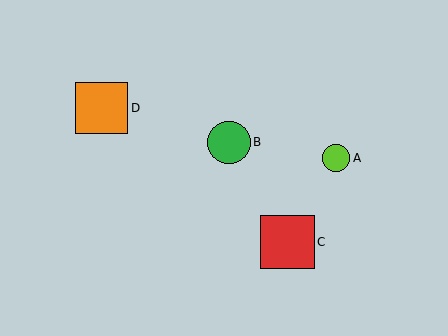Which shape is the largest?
The red square (labeled C) is the largest.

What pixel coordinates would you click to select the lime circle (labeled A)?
Click at (336, 158) to select the lime circle A.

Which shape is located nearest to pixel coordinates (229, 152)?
The green circle (labeled B) at (229, 142) is nearest to that location.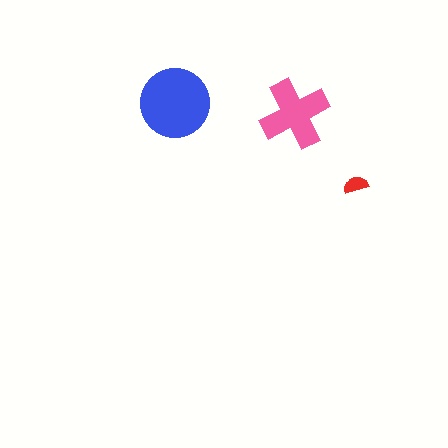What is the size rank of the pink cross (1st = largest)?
2nd.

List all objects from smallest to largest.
The red semicircle, the pink cross, the blue circle.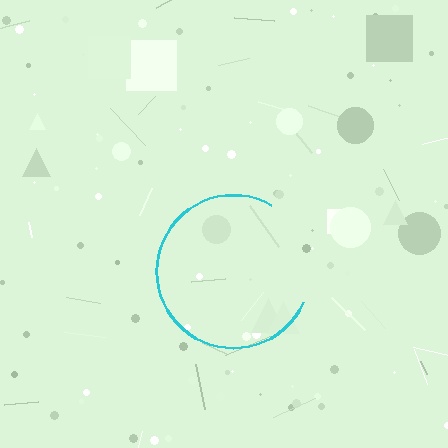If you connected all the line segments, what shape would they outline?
They would outline a circle.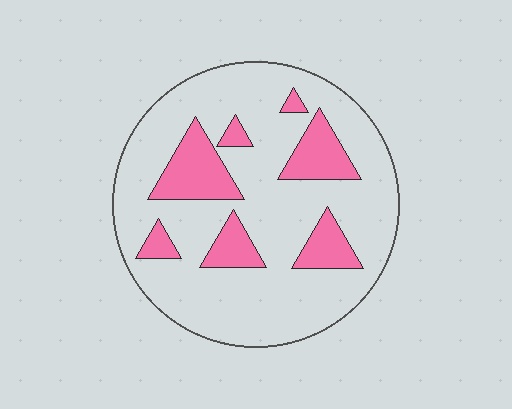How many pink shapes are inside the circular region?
7.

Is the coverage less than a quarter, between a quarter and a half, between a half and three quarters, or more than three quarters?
Less than a quarter.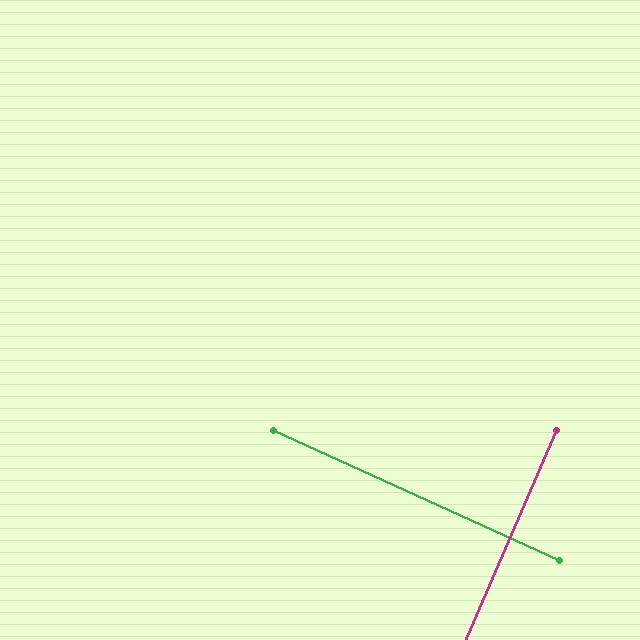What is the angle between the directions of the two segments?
Approximately 89 degrees.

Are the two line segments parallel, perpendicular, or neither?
Perpendicular — they meet at approximately 89°.